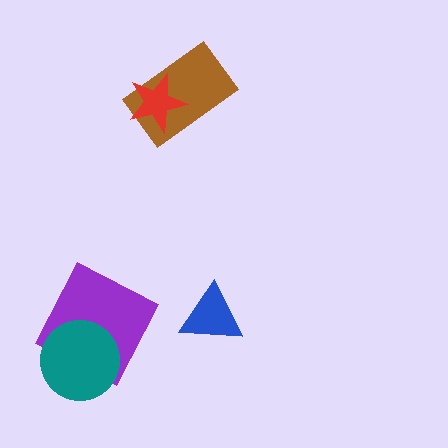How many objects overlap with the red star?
1 object overlaps with the red star.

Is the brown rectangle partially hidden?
Yes, it is partially covered by another shape.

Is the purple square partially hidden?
Yes, it is partially covered by another shape.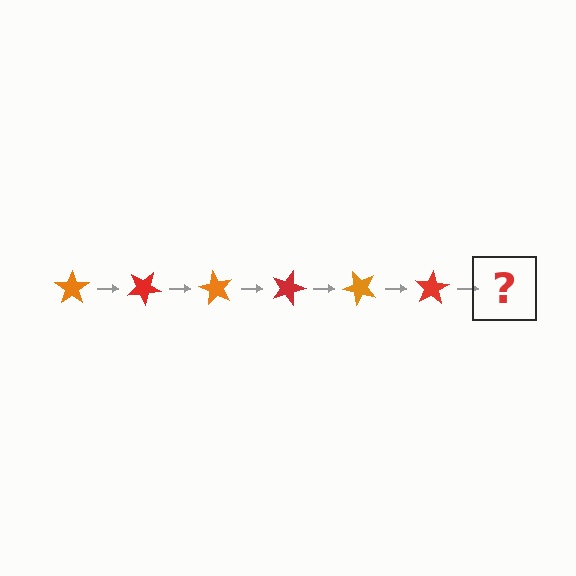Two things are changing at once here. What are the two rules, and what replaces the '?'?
The two rules are that it rotates 30 degrees each step and the color cycles through orange and red. The '?' should be an orange star, rotated 180 degrees from the start.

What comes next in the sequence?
The next element should be an orange star, rotated 180 degrees from the start.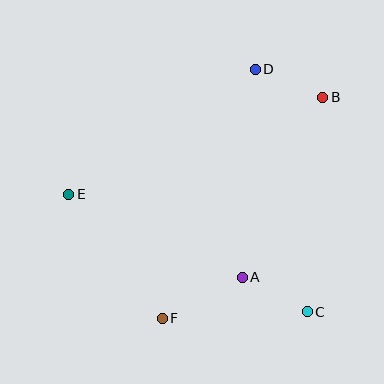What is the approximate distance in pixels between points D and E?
The distance between D and E is approximately 225 pixels.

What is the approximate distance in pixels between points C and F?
The distance between C and F is approximately 145 pixels.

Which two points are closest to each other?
Points B and D are closest to each other.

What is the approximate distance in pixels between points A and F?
The distance between A and F is approximately 90 pixels.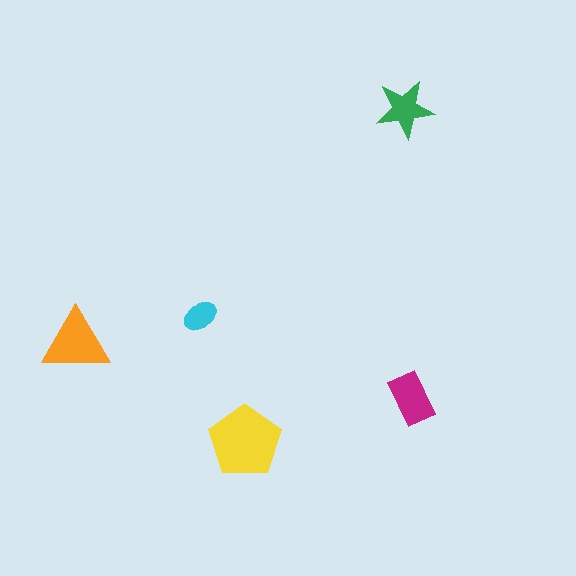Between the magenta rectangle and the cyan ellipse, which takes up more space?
The magenta rectangle.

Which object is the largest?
The yellow pentagon.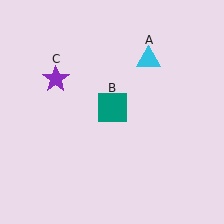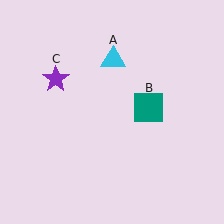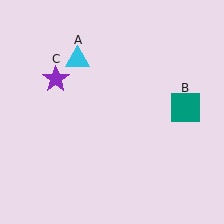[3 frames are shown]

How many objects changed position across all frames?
2 objects changed position: cyan triangle (object A), teal square (object B).